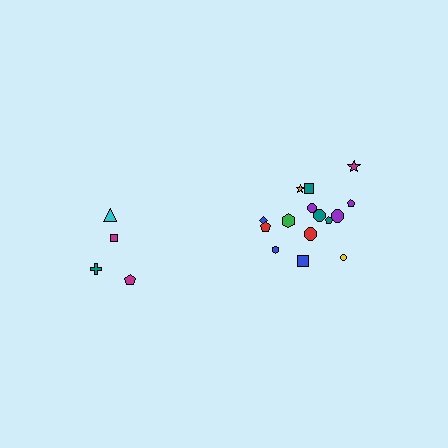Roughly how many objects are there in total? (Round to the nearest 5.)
Roughly 20 objects in total.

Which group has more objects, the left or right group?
The right group.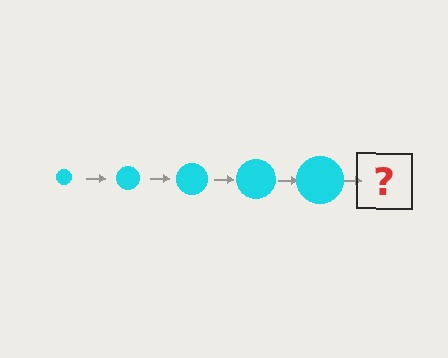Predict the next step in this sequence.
The next step is a cyan circle, larger than the previous one.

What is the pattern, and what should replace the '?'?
The pattern is that the circle gets progressively larger each step. The '?' should be a cyan circle, larger than the previous one.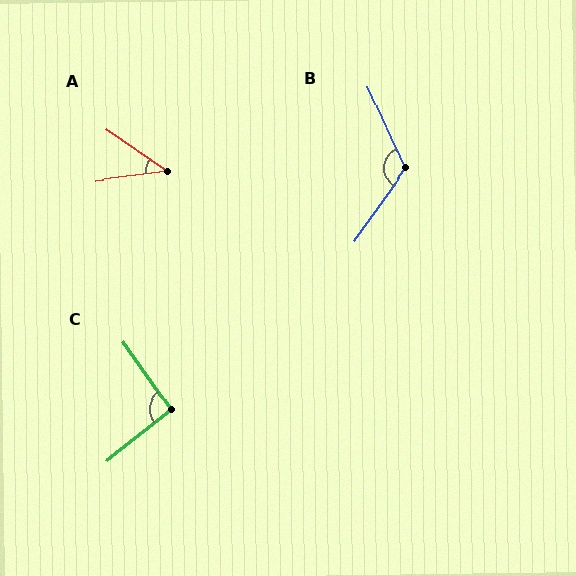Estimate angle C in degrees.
Approximately 93 degrees.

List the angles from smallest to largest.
A (41°), C (93°), B (120°).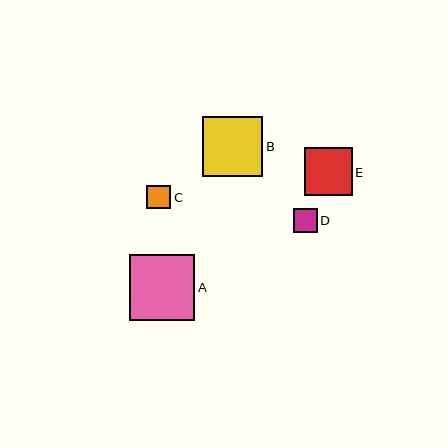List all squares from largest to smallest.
From largest to smallest: A, B, E, D, C.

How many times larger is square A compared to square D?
Square A is approximately 2.7 times the size of square D.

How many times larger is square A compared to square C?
Square A is approximately 2.7 times the size of square C.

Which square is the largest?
Square A is the largest with a size of approximately 66 pixels.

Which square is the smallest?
Square C is the smallest with a size of approximately 24 pixels.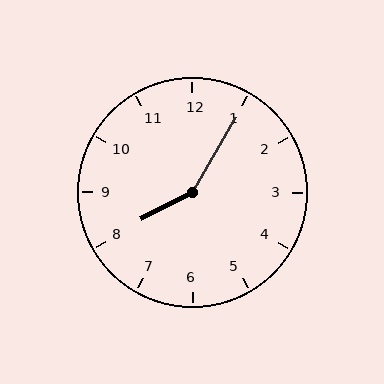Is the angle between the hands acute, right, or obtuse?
It is obtuse.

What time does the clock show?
8:05.